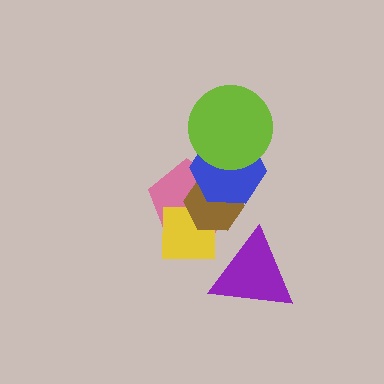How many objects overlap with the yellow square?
3 objects overlap with the yellow square.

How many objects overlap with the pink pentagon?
3 objects overlap with the pink pentagon.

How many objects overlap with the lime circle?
1 object overlaps with the lime circle.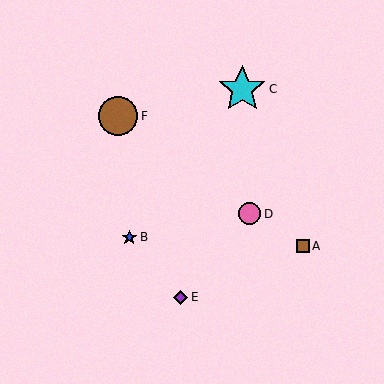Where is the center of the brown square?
The center of the brown square is at (303, 246).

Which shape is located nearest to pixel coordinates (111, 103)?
The brown circle (labeled F) at (118, 116) is nearest to that location.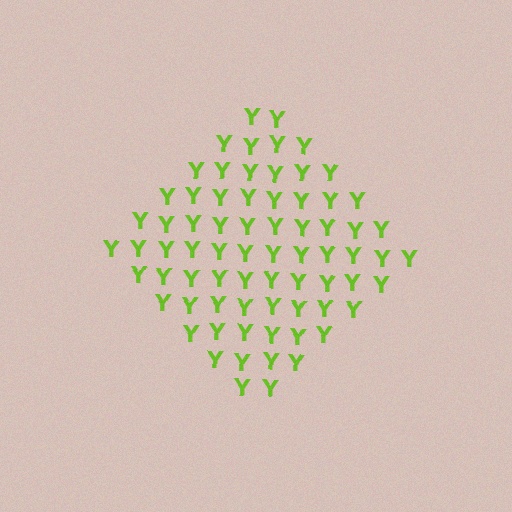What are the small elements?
The small elements are letter Y's.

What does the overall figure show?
The overall figure shows a diamond.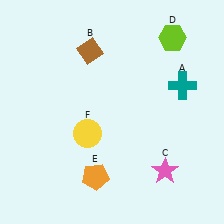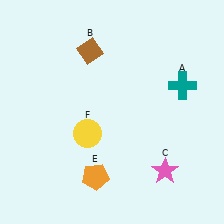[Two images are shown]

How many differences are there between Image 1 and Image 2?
There is 1 difference between the two images.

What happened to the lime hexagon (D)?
The lime hexagon (D) was removed in Image 2. It was in the top-right area of Image 1.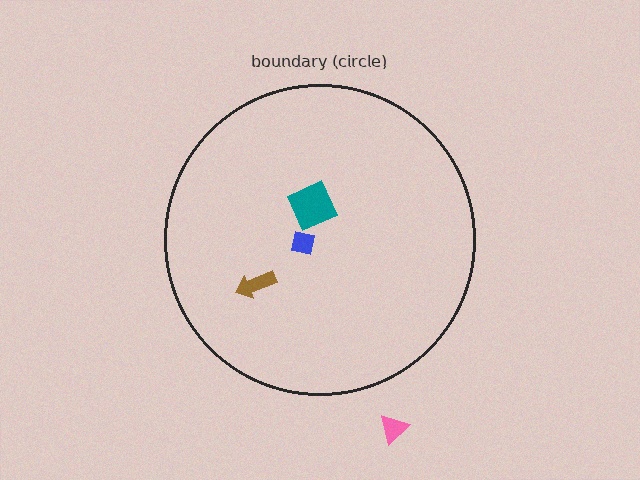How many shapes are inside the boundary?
3 inside, 1 outside.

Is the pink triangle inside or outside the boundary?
Outside.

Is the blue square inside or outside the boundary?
Inside.